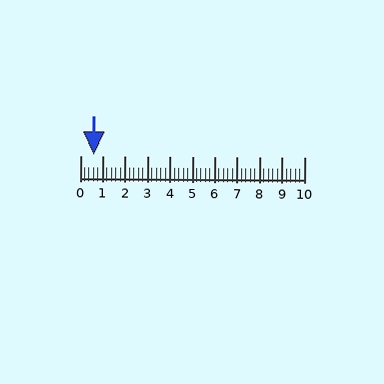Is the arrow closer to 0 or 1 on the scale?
The arrow is closer to 1.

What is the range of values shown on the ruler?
The ruler shows values from 0 to 10.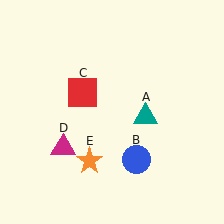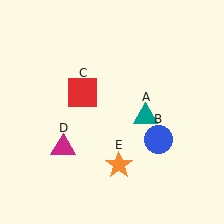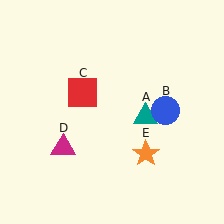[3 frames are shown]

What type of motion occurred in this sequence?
The blue circle (object B), orange star (object E) rotated counterclockwise around the center of the scene.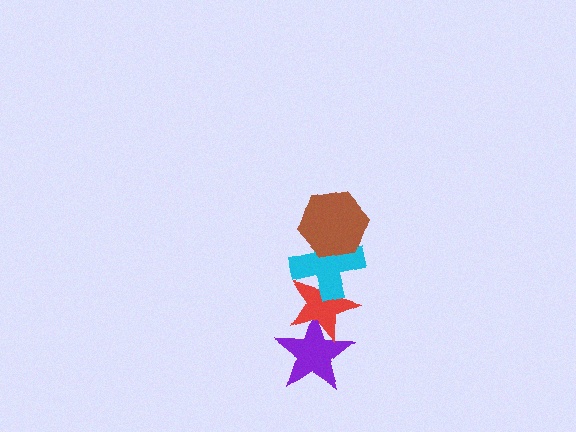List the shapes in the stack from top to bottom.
From top to bottom: the brown hexagon, the cyan cross, the red star, the purple star.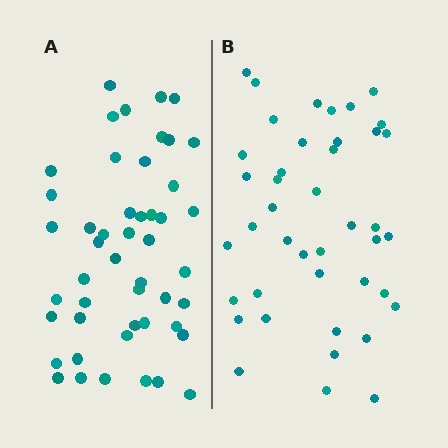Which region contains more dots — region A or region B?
Region A (the left region) has more dots.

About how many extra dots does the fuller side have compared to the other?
Region A has about 6 more dots than region B.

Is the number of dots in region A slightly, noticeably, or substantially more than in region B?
Region A has only slightly more — the two regions are fairly close. The ratio is roughly 1.1 to 1.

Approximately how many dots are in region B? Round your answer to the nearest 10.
About 40 dots. (The exact count is 42, which rounds to 40.)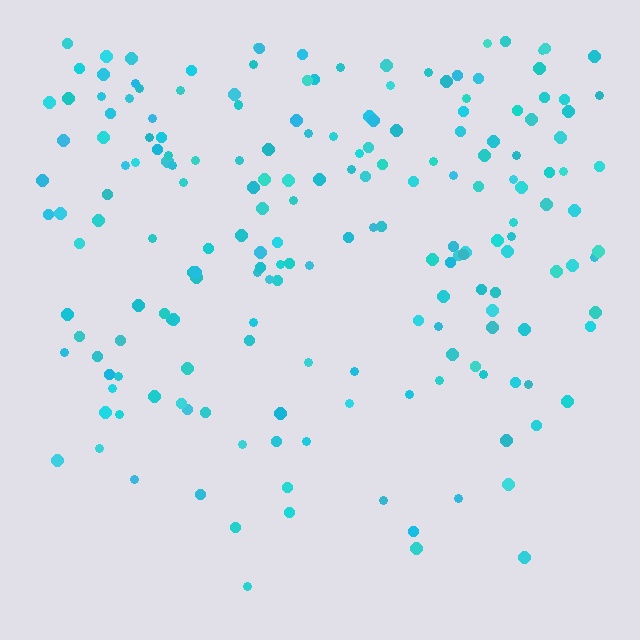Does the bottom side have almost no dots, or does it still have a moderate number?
Still a moderate number, just noticeably fewer than the top.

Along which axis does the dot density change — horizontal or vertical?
Vertical.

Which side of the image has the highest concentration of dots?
The top.